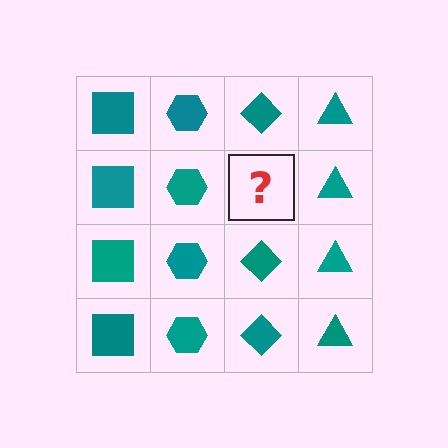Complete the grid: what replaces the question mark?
The question mark should be replaced with a teal diamond.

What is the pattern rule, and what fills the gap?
The rule is that each column has a consistent shape. The gap should be filled with a teal diamond.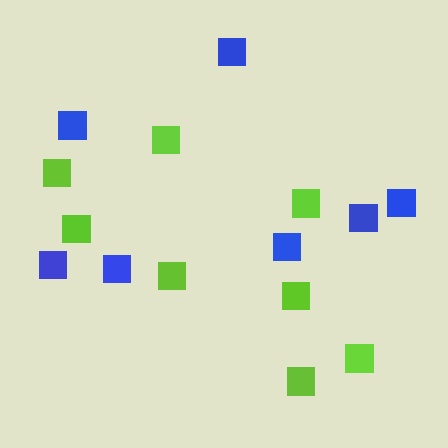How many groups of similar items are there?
There are 2 groups: one group of blue squares (7) and one group of lime squares (8).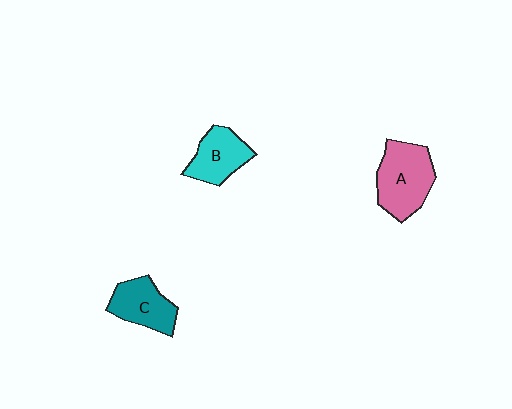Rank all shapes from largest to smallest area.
From largest to smallest: A (pink), C (teal), B (cyan).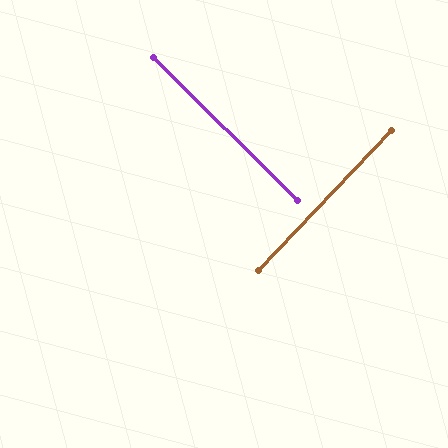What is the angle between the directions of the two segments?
Approximately 89 degrees.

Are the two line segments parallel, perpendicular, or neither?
Perpendicular — they meet at approximately 89°.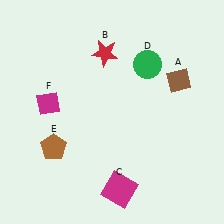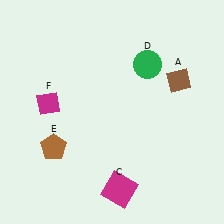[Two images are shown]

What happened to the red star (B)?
The red star (B) was removed in Image 2. It was in the top-left area of Image 1.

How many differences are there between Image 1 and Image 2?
There is 1 difference between the two images.